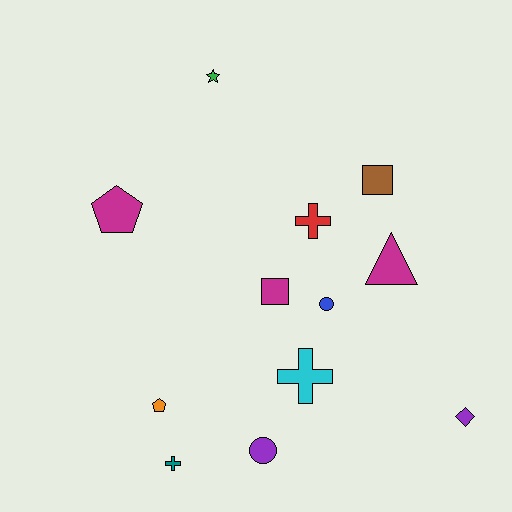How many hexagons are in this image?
There are no hexagons.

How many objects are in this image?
There are 12 objects.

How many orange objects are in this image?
There is 1 orange object.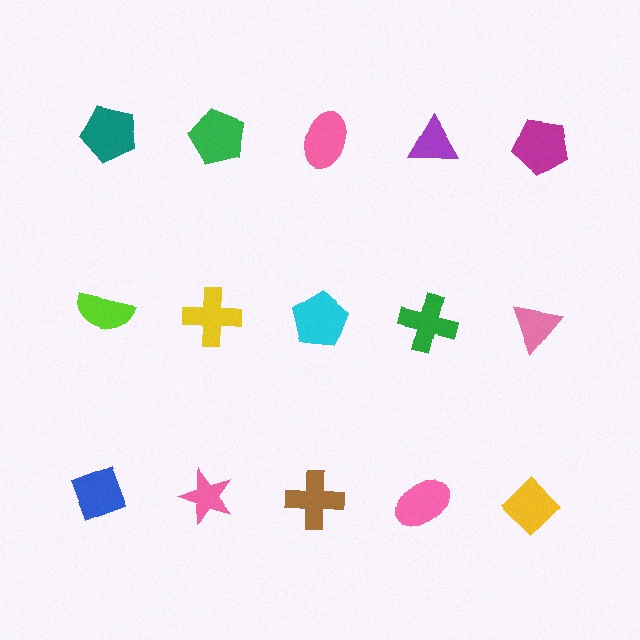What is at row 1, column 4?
A purple triangle.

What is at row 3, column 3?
A brown cross.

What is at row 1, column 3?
A pink ellipse.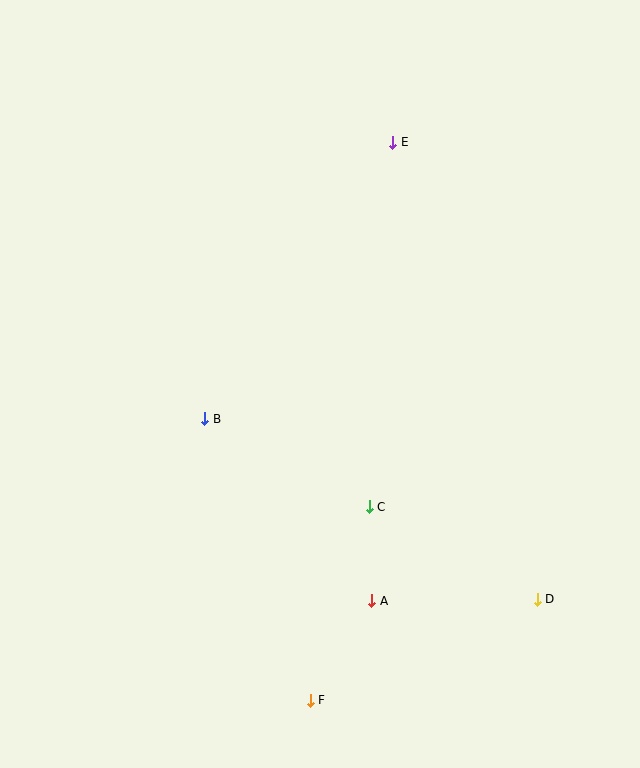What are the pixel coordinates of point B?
Point B is at (205, 419).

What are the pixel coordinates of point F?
Point F is at (310, 700).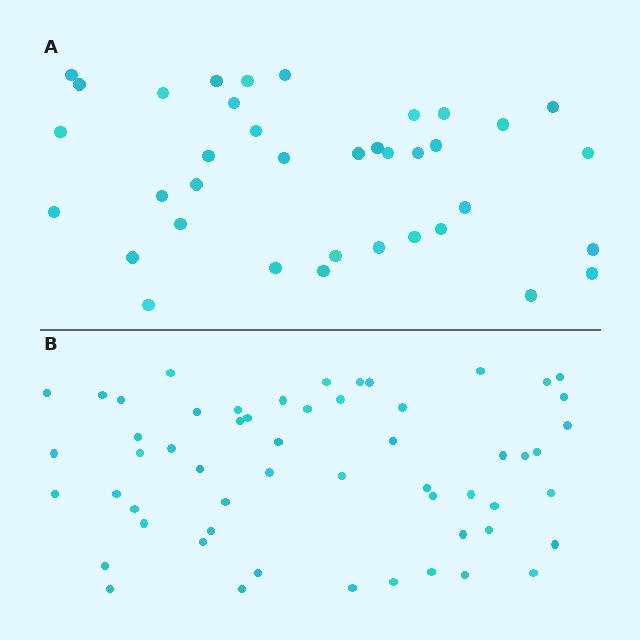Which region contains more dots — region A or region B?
Region B (the bottom region) has more dots.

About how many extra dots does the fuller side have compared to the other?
Region B has approximately 20 more dots than region A.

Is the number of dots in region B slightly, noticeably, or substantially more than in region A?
Region B has substantially more. The ratio is roughly 1.5 to 1.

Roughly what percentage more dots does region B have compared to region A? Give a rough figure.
About 50% more.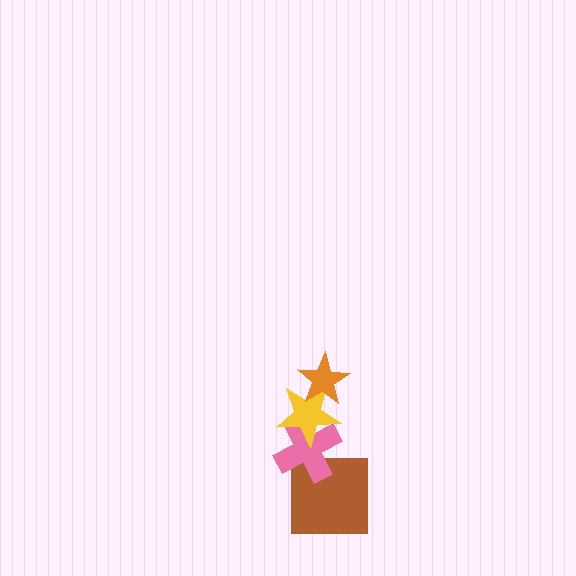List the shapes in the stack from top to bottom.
From top to bottom: the orange star, the yellow star, the pink cross, the brown square.